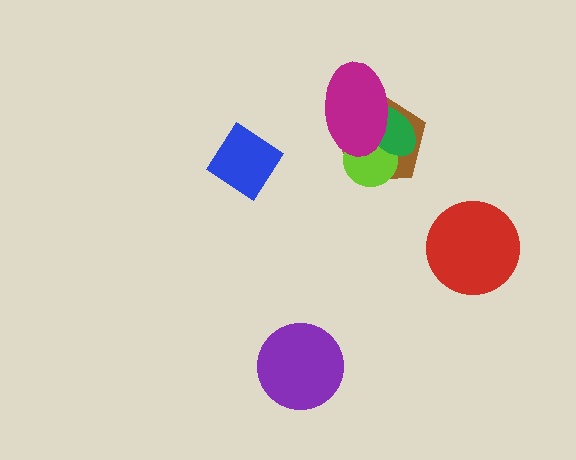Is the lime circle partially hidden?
Yes, it is partially covered by another shape.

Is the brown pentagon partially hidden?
Yes, it is partially covered by another shape.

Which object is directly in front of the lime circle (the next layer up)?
The green ellipse is directly in front of the lime circle.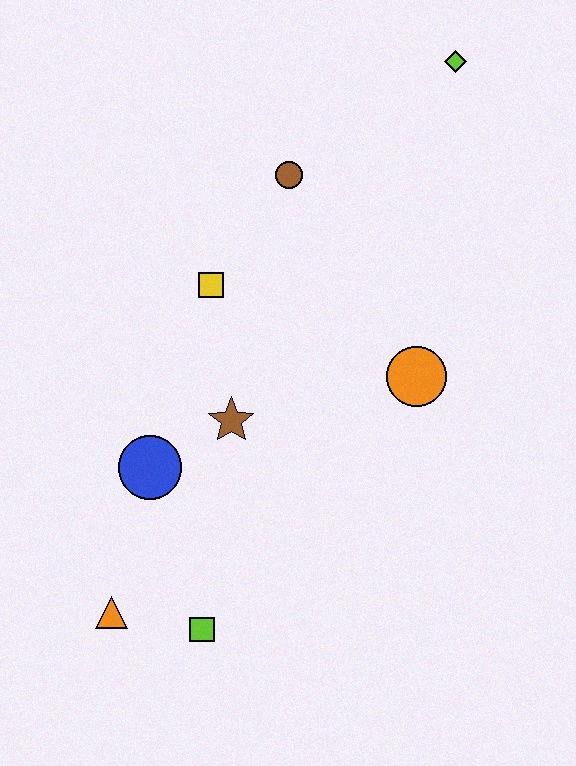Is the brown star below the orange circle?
Yes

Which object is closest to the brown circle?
The yellow square is closest to the brown circle.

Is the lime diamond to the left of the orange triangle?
No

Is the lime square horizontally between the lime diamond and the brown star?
No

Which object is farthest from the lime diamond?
The orange triangle is farthest from the lime diamond.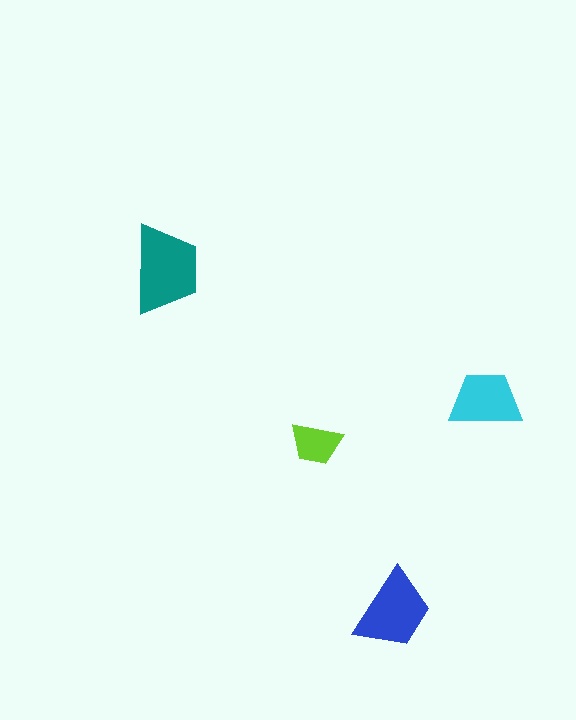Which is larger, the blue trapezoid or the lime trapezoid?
The blue one.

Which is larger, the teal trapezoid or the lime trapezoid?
The teal one.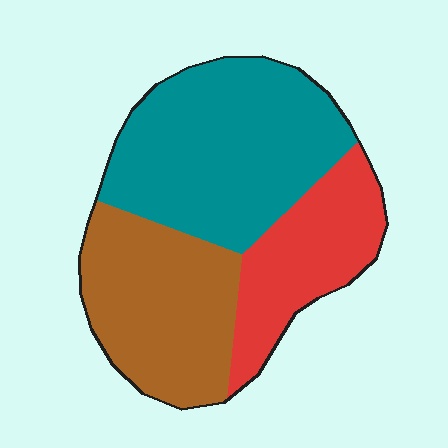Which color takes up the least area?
Red, at roughly 25%.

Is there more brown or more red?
Brown.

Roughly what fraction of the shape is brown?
Brown takes up about one third (1/3) of the shape.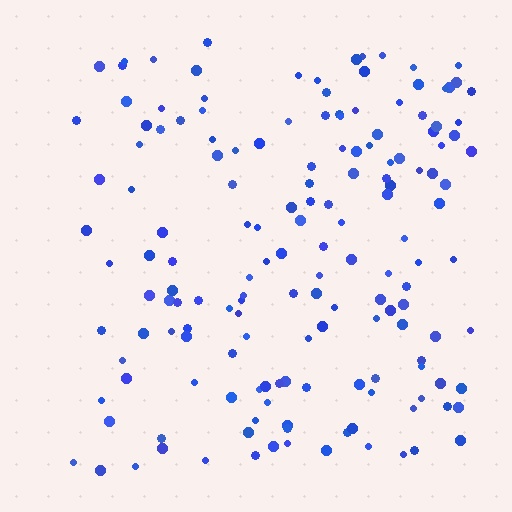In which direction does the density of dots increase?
From left to right, with the right side densest.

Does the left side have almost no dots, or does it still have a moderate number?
Still a moderate number, just noticeably fewer than the right.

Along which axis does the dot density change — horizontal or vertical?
Horizontal.